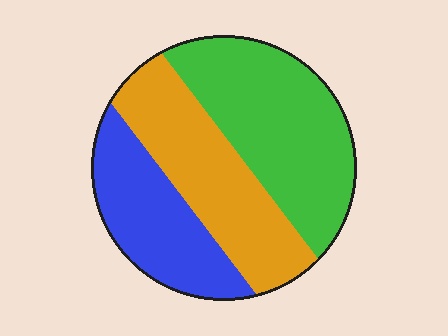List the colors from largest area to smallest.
From largest to smallest: green, orange, blue.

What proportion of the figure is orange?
Orange covers around 35% of the figure.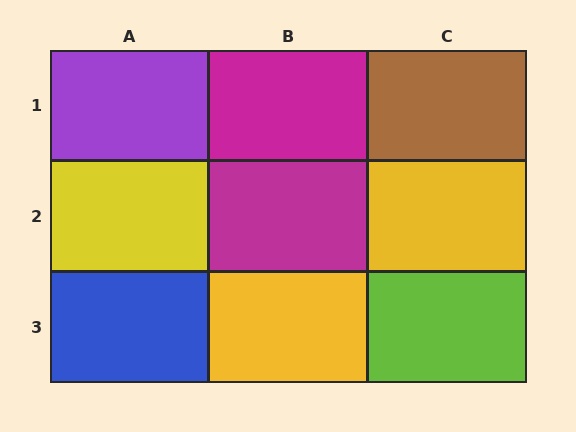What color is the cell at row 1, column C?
Brown.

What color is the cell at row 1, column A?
Purple.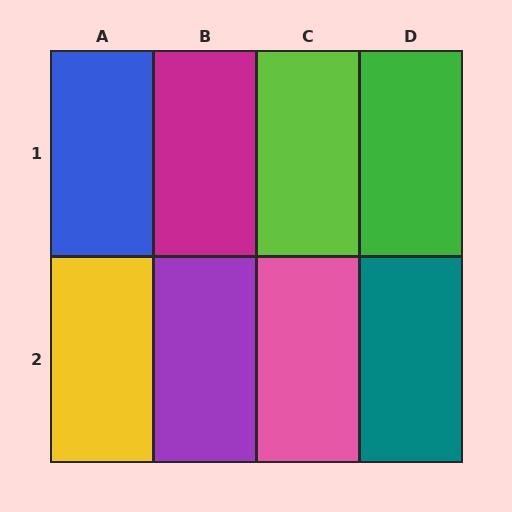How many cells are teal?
1 cell is teal.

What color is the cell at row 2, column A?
Yellow.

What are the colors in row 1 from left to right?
Blue, magenta, lime, green.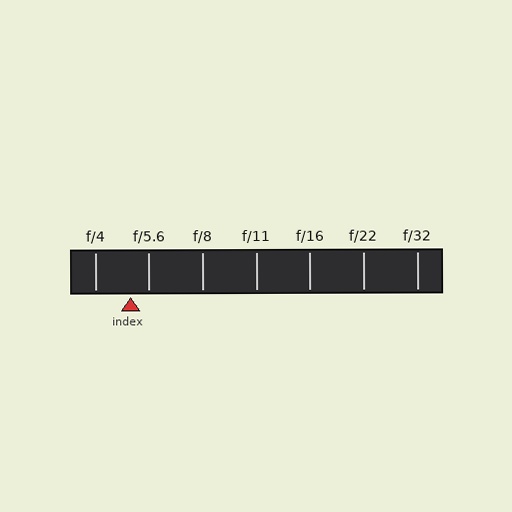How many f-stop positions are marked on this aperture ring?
There are 7 f-stop positions marked.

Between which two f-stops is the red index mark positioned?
The index mark is between f/4 and f/5.6.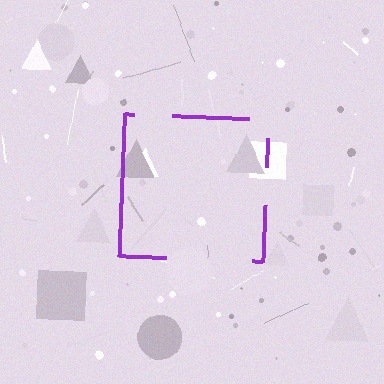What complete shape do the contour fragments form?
The contour fragments form a square.